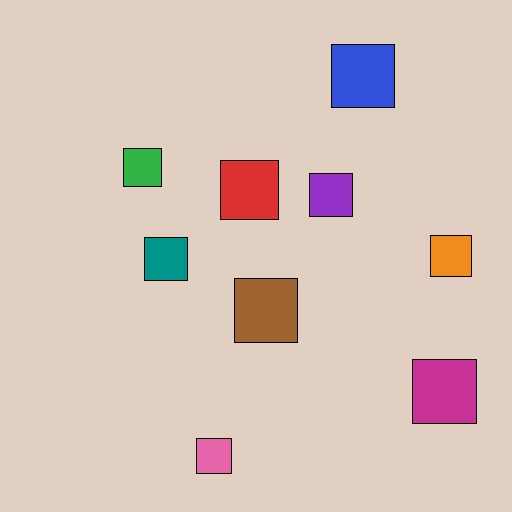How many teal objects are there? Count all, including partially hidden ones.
There is 1 teal object.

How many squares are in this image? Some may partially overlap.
There are 9 squares.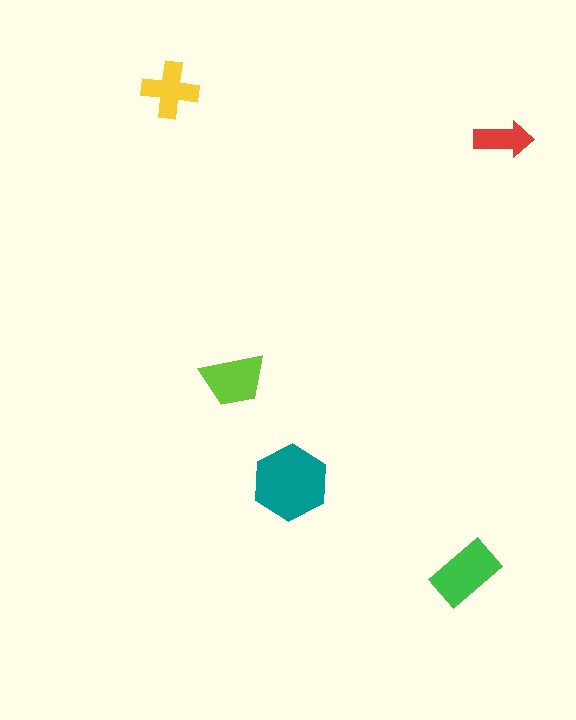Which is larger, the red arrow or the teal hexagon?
The teal hexagon.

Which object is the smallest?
The red arrow.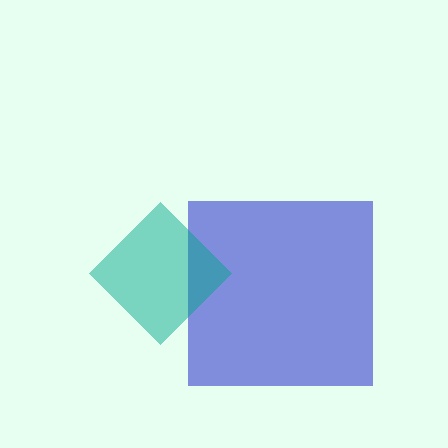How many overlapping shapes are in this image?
There are 2 overlapping shapes in the image.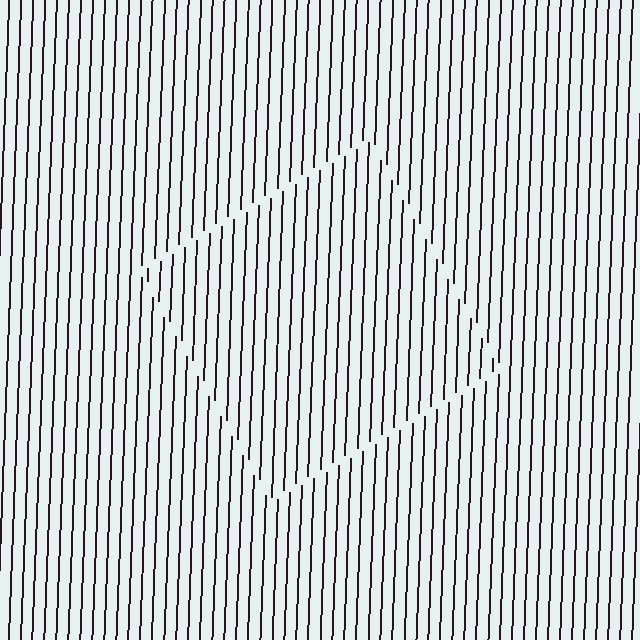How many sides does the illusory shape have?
4 sides — the line-ends trace a square.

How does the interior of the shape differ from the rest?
The interior of the shape contains the same grating, shifted by half a period — the contour is defined by the phase discontinuity where line-ends from the inner and outer gratings abut.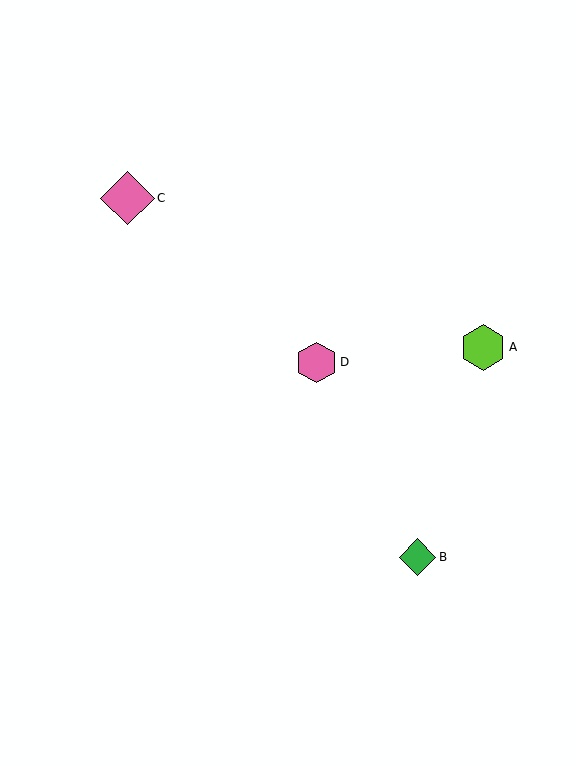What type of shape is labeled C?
Shape C is a pink diamond.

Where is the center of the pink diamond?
The center of the pink diamond is at (128, 198).